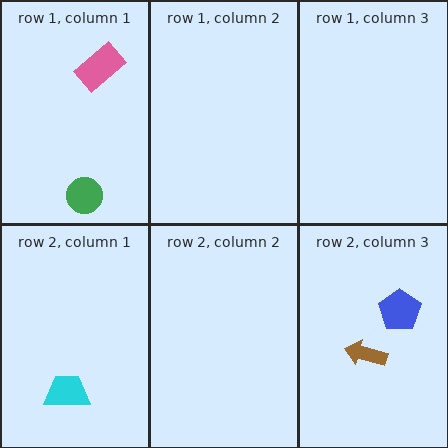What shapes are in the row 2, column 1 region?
The cyan trapezoid.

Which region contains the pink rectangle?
The row 1, column 1 region.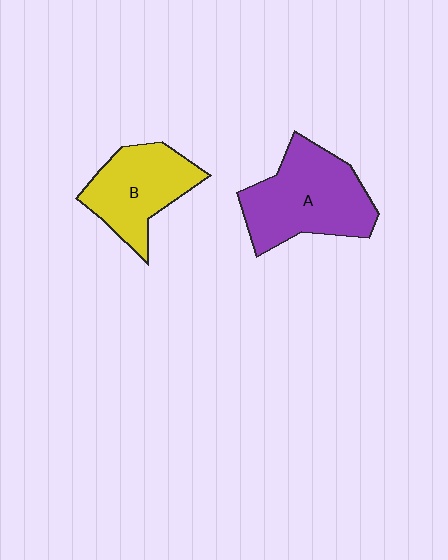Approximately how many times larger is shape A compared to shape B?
Approximately 1.3 times.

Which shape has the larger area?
Shape A (purple).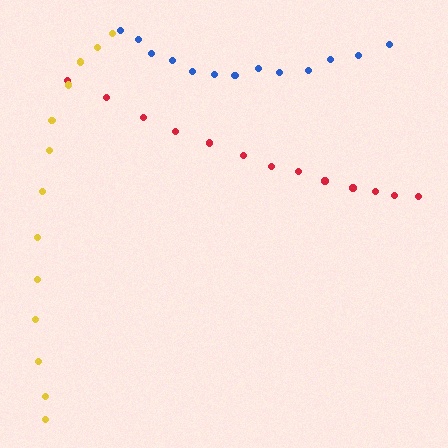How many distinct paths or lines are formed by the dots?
There are 3 distinct paths.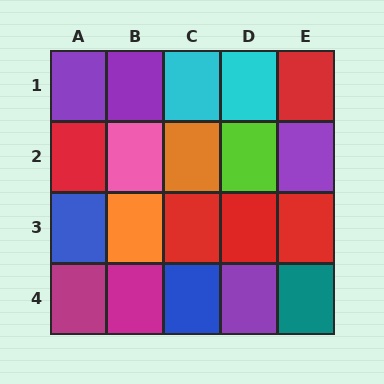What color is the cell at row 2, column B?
Pink.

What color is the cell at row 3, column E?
Red.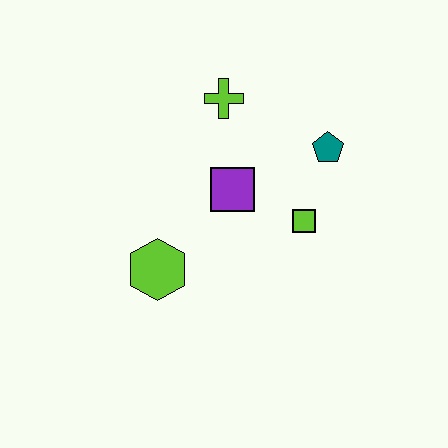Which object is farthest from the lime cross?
The lime hexagon is farthest from the lime cross.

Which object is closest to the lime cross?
The purple square is closest to the lime cross.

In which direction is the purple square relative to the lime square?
The purple square is to the left of the lime square.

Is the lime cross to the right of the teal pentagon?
No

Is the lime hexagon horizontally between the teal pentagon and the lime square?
No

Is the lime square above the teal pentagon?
No